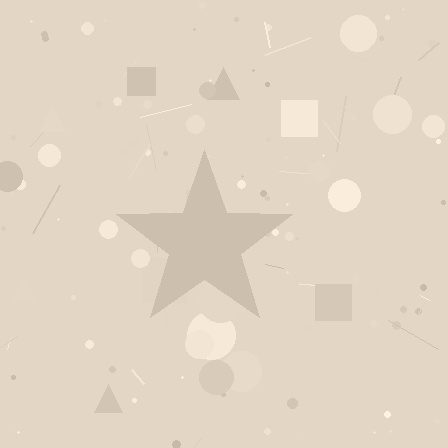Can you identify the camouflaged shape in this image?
The camouflaged shape is a star.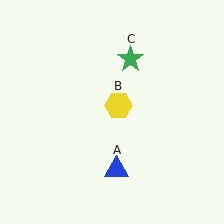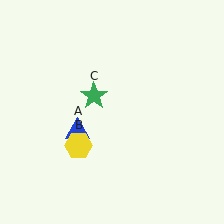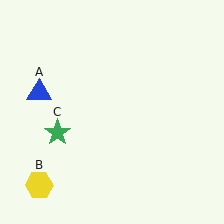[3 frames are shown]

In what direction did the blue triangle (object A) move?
The blue triangle (object A) moved up and to the left.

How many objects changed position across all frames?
3 objects changed position: blue triangle (object A), yellow hexagon (object B), green star (object C).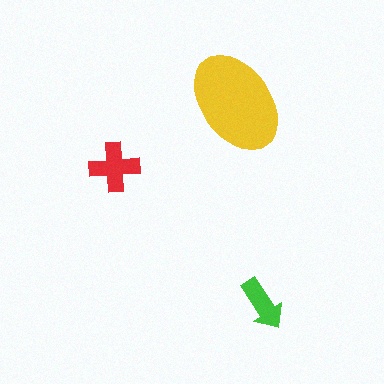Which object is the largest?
The yellow ellipse.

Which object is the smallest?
The green arrow.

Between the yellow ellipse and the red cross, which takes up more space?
The yellow ellipse.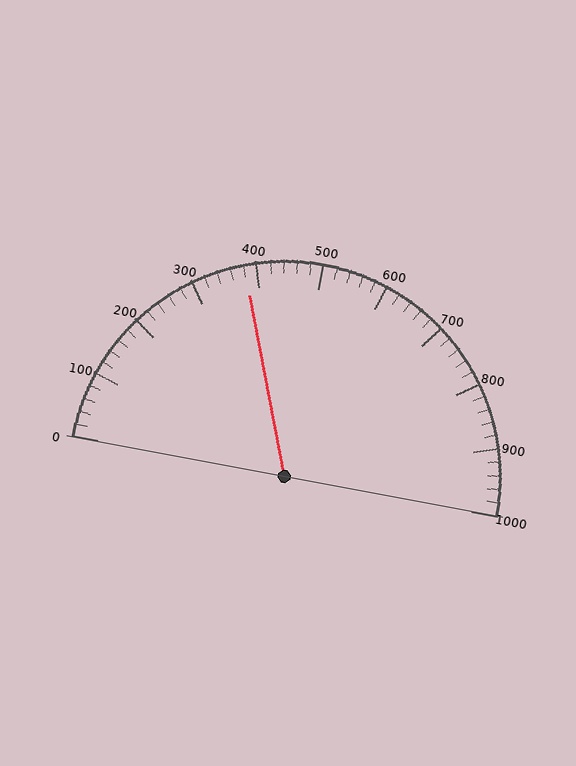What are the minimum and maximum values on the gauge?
The gauge ranges from 0 to 1000.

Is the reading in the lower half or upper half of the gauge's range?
The reading is in the lower half of the range (0 to 1000).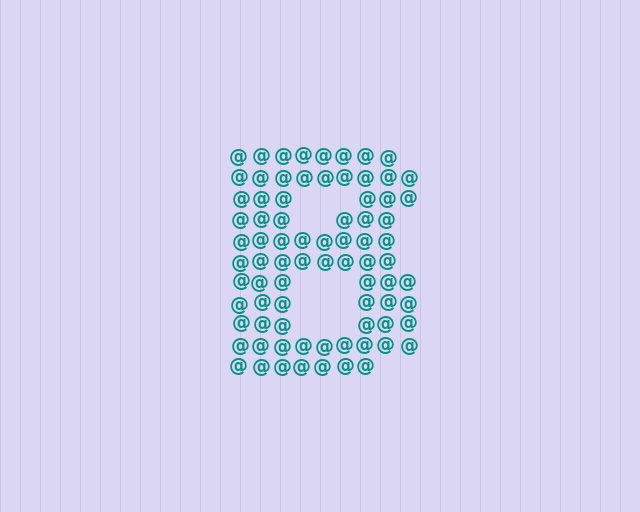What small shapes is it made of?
It is made of small at signs.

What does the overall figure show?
The overall figure shows the letter B.